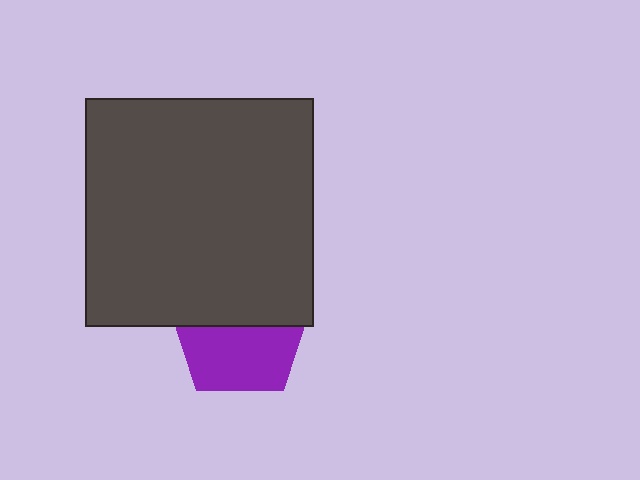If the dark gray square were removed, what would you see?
You would see the complete purple pentagon.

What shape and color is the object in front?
The object in front is a dark gray square.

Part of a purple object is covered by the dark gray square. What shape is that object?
It is a pentagon.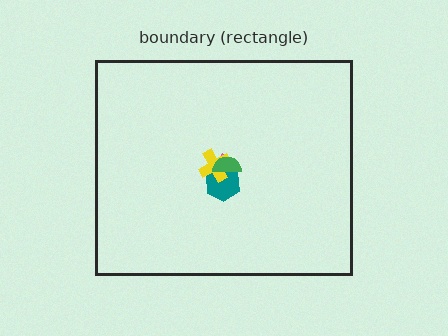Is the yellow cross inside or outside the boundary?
Inside.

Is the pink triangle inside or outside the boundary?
Inside.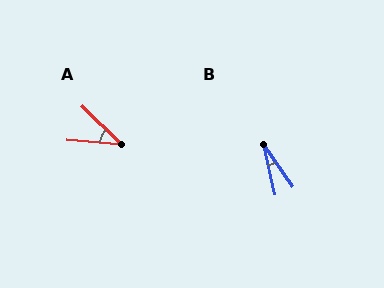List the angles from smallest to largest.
B (22°), A (39°).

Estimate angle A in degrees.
Approximately 39 degrees.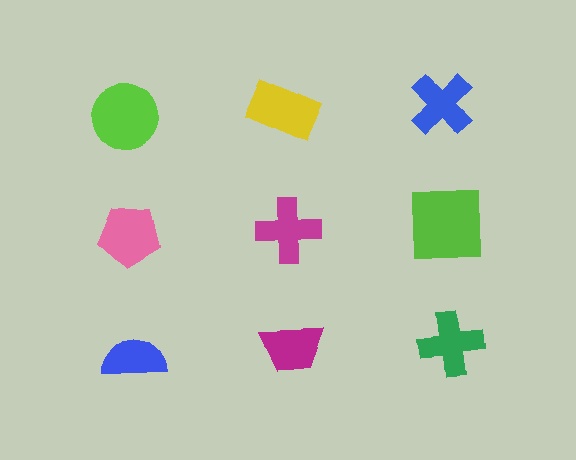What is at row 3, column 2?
A magenta trapezoid.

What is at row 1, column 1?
A lime circle.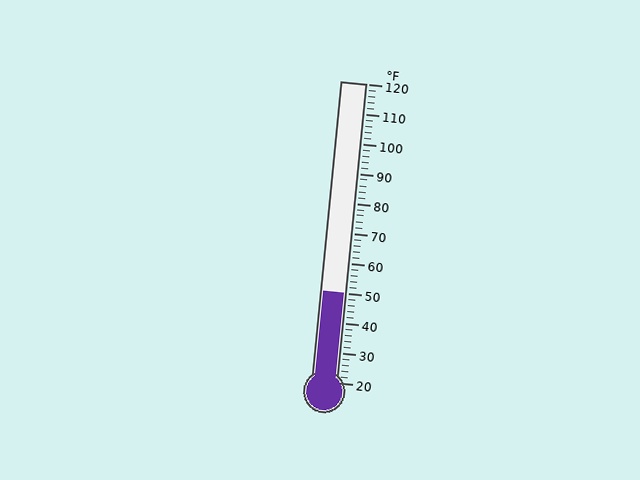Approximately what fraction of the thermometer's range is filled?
The thermometer is filled to approximately 30% of its range.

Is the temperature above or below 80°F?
The temperature is below 80°F.